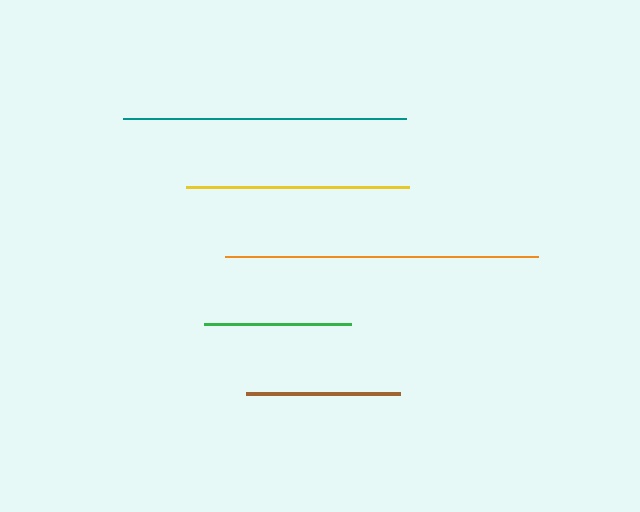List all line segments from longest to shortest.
From longest to shortest: orange, teal, yellow, brown, green.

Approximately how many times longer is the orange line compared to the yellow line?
The orange line is approximately 1.4 times the length of the yellow line.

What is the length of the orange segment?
The orange segment is approximately 313 pixels long.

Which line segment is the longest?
The orange line is the longest at approximately 313 pixels.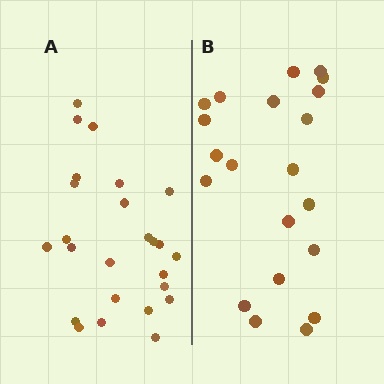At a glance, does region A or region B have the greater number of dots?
Region A (the left region) has more dots.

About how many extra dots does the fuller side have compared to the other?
Region A has about 4 more dots than region B.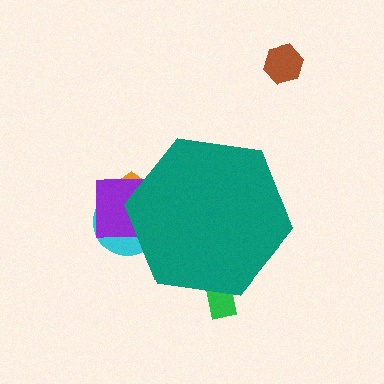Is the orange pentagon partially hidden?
Yes, the orange pentagon is partially hidden behind the teal hexagon.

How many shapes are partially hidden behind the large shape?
5 shapes are partially hidden.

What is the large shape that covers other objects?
A teal hexagon.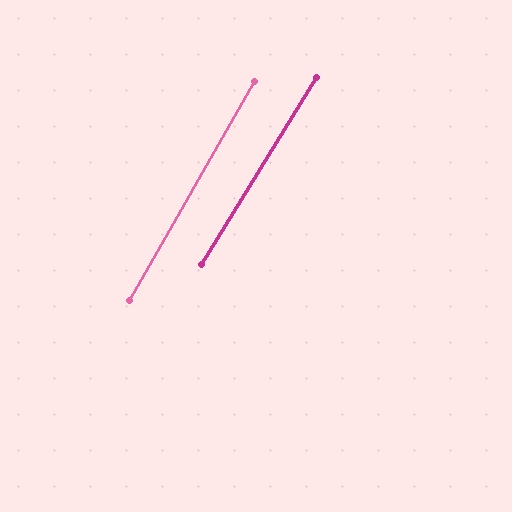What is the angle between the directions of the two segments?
Approximately 2 degrees.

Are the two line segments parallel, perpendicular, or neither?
Parallel — their directions differ by only 2.0°.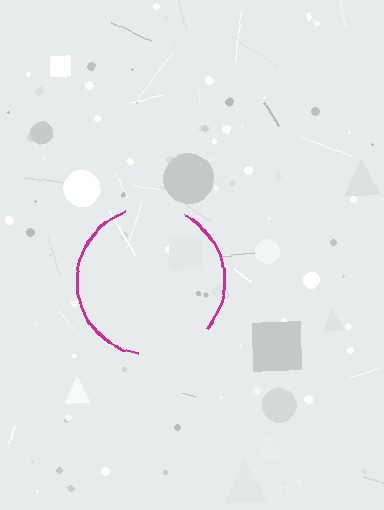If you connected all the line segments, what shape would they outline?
They would outline a circle.